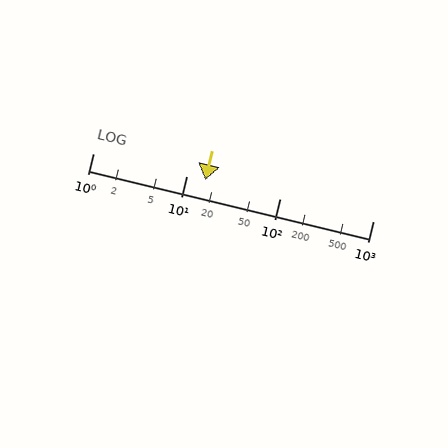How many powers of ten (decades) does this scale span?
The scale spans 3 decades, from 1 to 1000.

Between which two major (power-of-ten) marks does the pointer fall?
The pointer is between 10 and 100.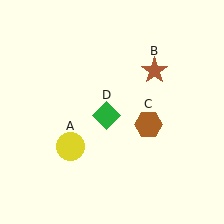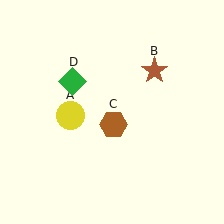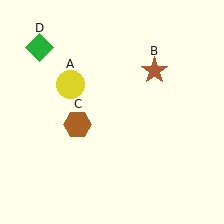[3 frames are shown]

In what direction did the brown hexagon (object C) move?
The brown hexagon (object C) moved left.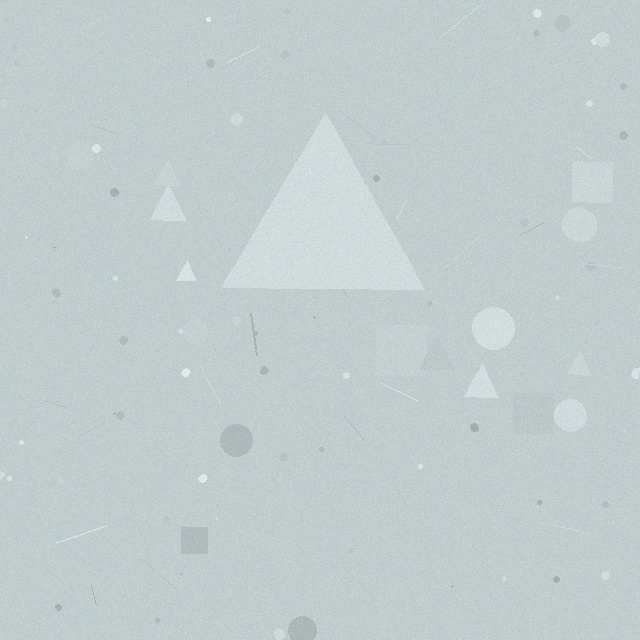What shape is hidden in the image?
A triangle is hidden in the image.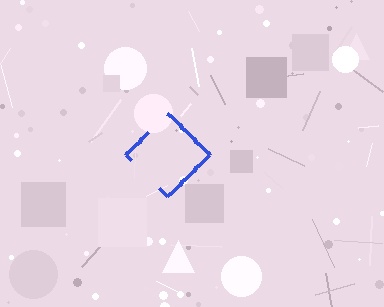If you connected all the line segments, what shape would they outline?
They would outline a diamond.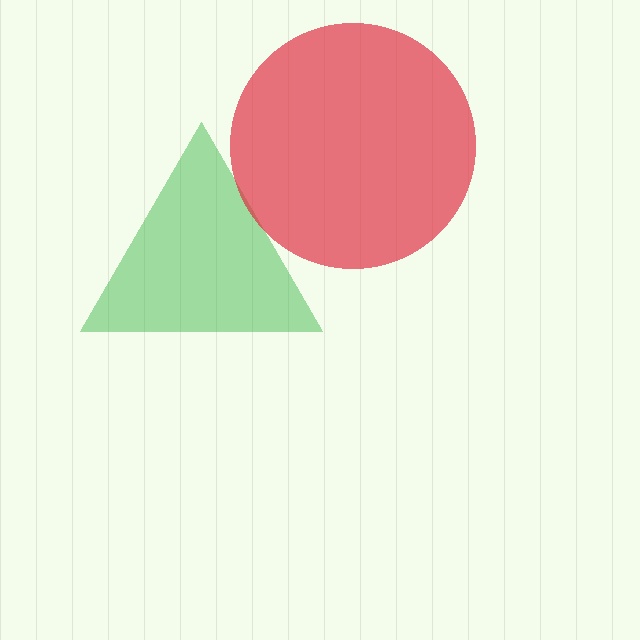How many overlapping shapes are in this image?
There are 2 overlapping shapes in the image.